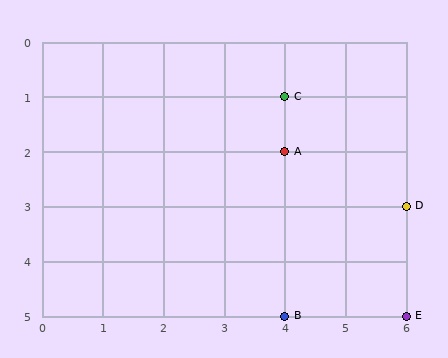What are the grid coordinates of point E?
Point E is at grid coordinates (6, 5).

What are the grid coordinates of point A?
Point A is at grid coordinates (4, 2).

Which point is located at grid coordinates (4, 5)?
Point B is at (4, 5).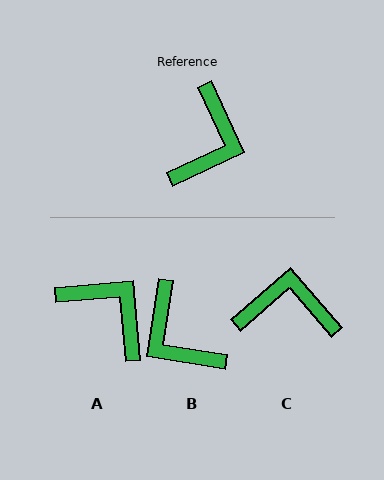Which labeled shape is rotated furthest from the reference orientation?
B, about 124 degrees away.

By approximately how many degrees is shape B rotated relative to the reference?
Approximately 124 degrees clockwise.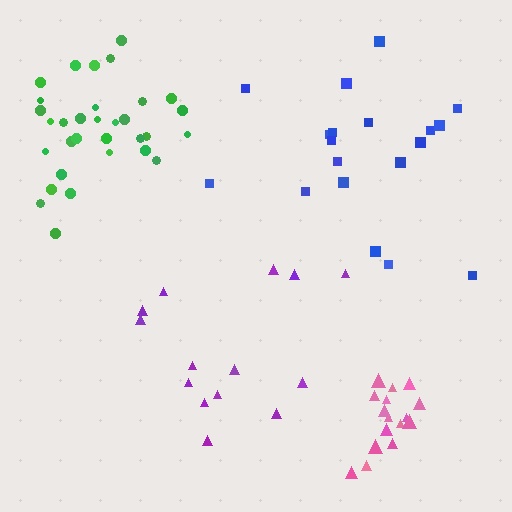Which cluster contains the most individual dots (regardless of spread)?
Green (33).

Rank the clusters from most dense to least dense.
pink, green, purple, blue.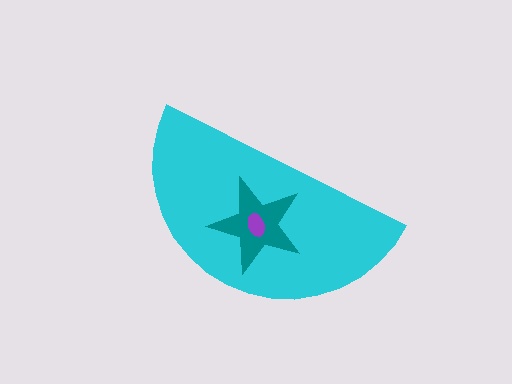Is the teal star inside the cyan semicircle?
Yes.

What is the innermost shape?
The purple ellipse.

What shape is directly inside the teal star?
The purple ellipse.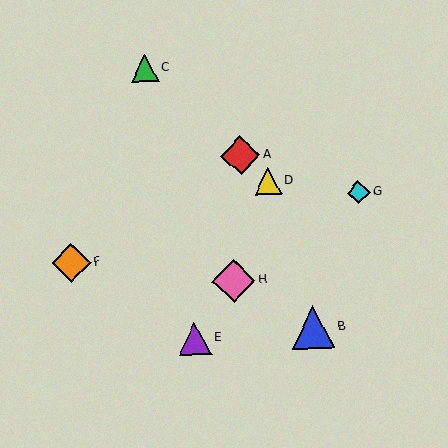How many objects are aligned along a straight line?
3 objects (A, C, D) are aligned along a straight line.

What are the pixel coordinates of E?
Object E is at (195, 339).